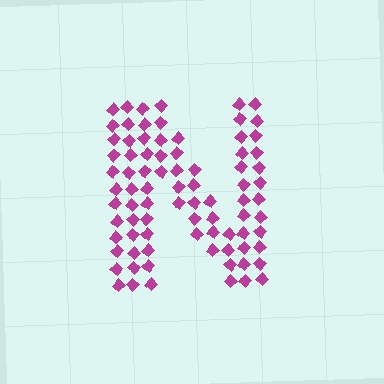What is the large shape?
The large shape is the letter N.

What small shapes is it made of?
It is made of small diamonds.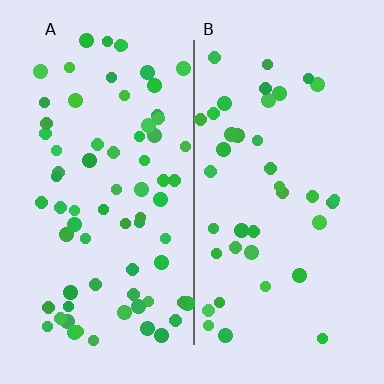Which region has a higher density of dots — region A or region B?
A (the left).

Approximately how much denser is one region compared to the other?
Approximately 1.8× — region A over region B.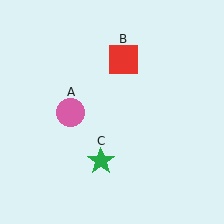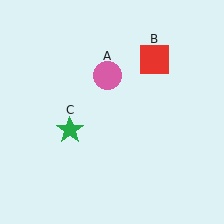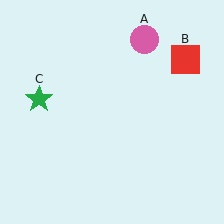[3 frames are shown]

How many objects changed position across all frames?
3 objects changed position: pink circle (object A), red square (object B), green star (object C).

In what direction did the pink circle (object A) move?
The pink circle (object A) moved up and to the right.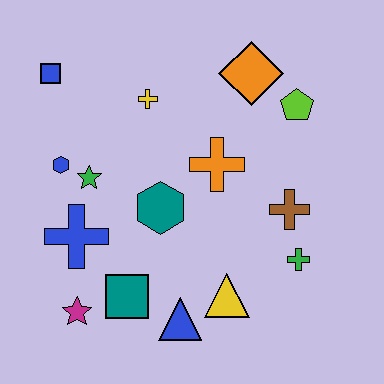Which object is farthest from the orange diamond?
The magenta star is farthest from the orange diamond.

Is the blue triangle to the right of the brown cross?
No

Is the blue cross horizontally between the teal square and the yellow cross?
No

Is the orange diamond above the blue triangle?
Yes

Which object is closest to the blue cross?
The green star is closest to the blue cross.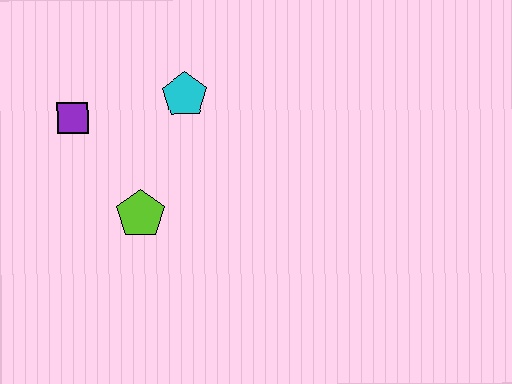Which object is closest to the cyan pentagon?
The purple square is closest to the cyan pentagon.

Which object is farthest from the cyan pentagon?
The lime pentagon is farthest from the cyan pentagon.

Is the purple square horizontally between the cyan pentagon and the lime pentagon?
No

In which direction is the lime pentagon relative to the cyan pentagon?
The lime pentagon is below the cyan pentagon.